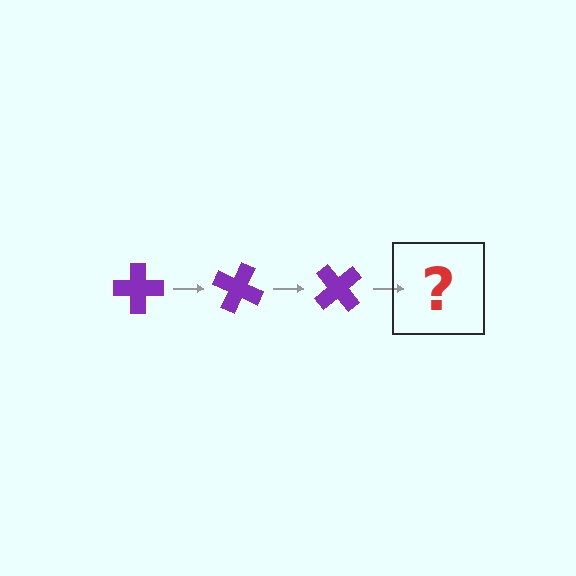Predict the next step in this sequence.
The next step is a purple cross rotated 75 degrees.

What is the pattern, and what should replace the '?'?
The pattern is that the cross rotates 25 degrees each step. The '?' should be a purple cross rotated 75 degrees.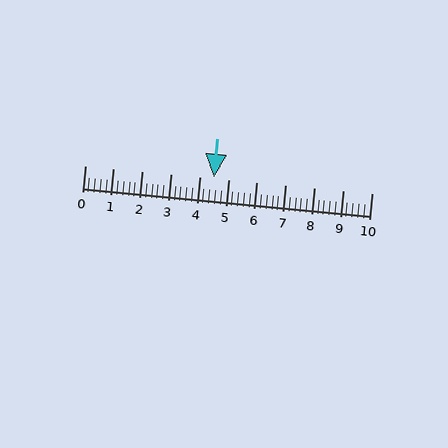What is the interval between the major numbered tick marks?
The major tick marks are spaced 1 units apart.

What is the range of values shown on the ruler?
The ruler shows values from 0 to 10.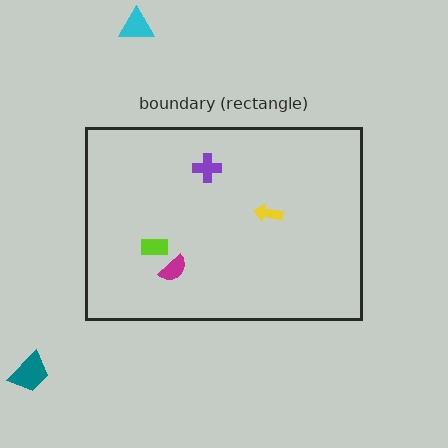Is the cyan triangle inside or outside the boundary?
Outside.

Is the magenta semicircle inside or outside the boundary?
Inside.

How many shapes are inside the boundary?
4 inside, 2 outside.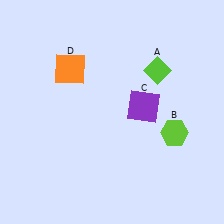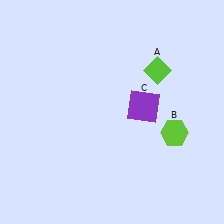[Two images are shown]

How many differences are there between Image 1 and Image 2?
There is 1 difference between the two images.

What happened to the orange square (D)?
The orange square (D) was removed in Image 2. It was in the top-left area of Image 1.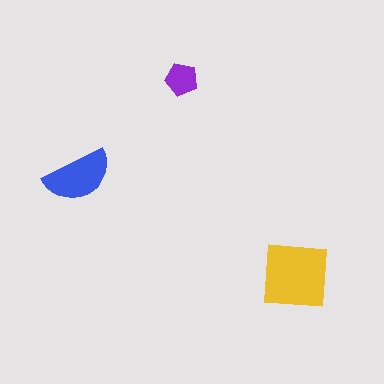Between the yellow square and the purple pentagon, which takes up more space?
The yellow square.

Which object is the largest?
The yellow square.